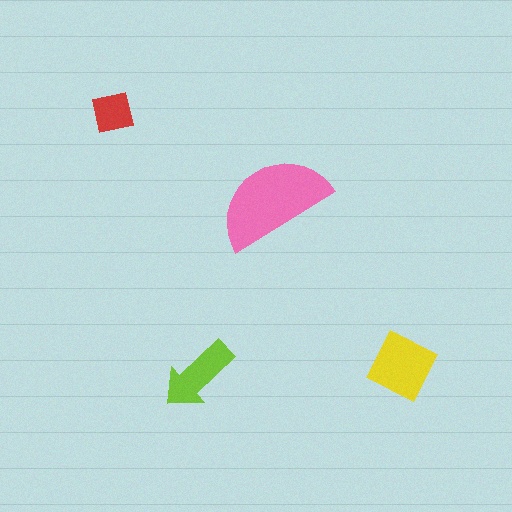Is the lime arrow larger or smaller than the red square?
Larger.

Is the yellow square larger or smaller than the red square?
Larger.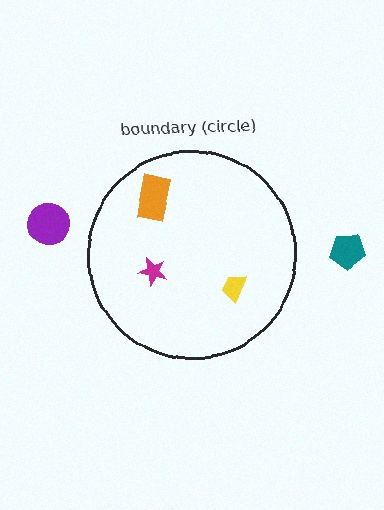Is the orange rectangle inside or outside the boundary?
Inside.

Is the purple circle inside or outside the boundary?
Outside.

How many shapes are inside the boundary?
3 inside, 2 outside.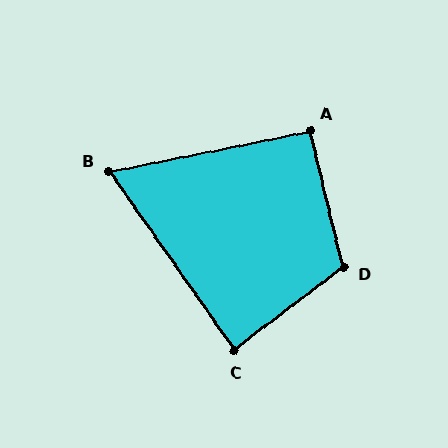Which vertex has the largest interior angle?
D, at approximately 114 degrees.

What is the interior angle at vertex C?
Approximately 88 degrees (approximately right).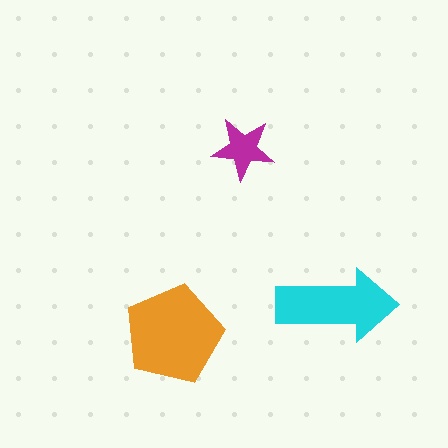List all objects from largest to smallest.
The orange pentagon, the cyan arrow, the magenta star.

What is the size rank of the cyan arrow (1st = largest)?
2nd.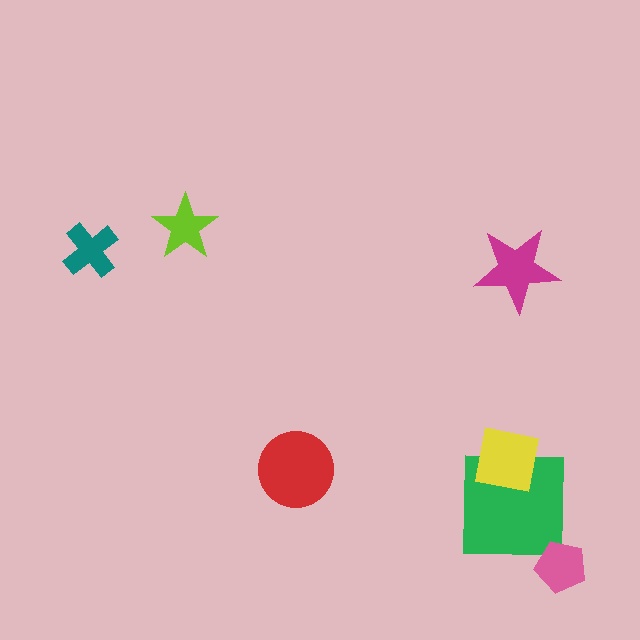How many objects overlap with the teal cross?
0 objects overlap with the teal cross.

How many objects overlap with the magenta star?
0 objects overlap with the magenta star.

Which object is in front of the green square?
The yellow square is in front of the green square.